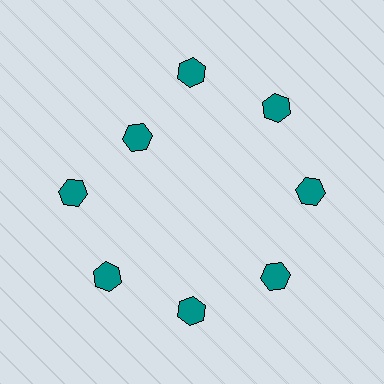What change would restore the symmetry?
The symmetry would be restored by moving it outward, back onto the ring so that all 8 hexagons sit at equal angles and equal distance from the center.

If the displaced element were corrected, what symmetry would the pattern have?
It would have 8-fold rotational symmetry — the pattern would map onto itself every 45 degrees.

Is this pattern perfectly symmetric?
No. The 8 teal hexagons are arranged in a ring, but one element near the 10 o'clock position is pulled inward toward the center, breaking the 8-fold rotational symmetry.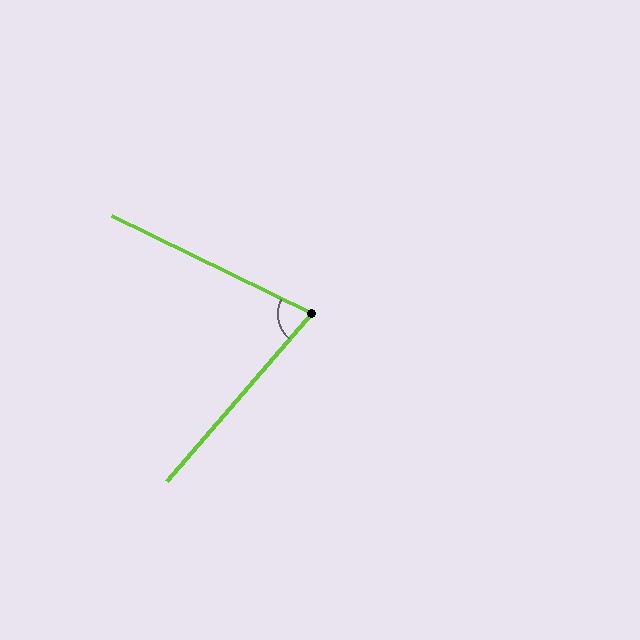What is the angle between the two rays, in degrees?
Approximately 75 degrees.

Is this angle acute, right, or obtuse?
It is acute.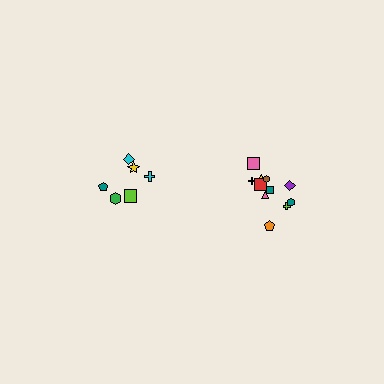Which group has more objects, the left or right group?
The right group.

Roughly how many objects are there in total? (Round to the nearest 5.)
Roughly 20 objects in total.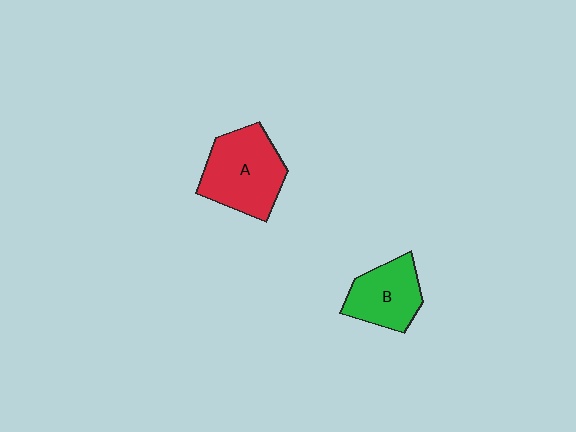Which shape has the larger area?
Shape A (red).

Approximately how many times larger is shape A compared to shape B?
Approximately 1.4 times.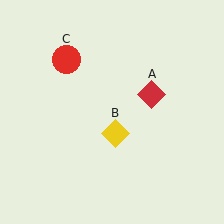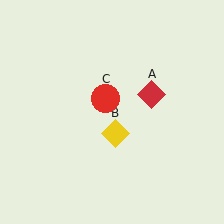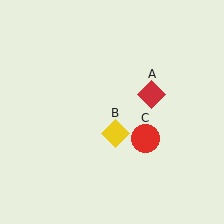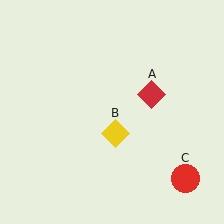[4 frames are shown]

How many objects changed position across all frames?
1 object changed position: red circle (object C).